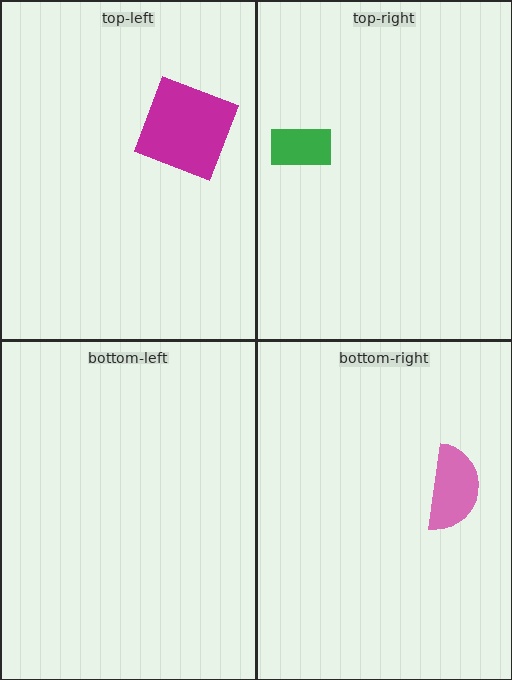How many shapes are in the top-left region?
1.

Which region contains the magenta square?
The top-left region.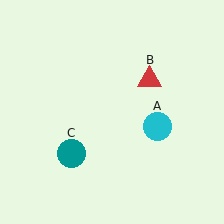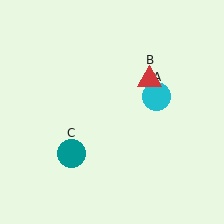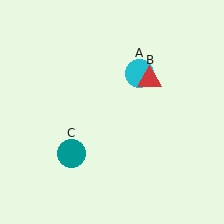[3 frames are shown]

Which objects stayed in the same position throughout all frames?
Red triangle (object B) and teal circle (object C) remained stationary.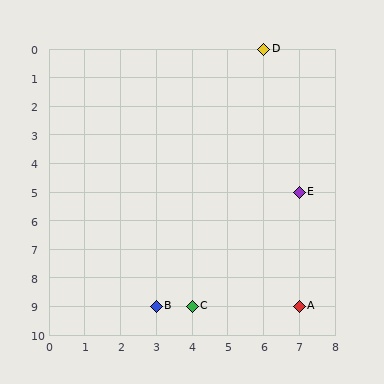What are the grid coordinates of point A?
Point A is at grid coordinates (7, 9).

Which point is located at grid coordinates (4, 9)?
Point C is at (4, 9).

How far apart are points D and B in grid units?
Points D and B are 3 columns and 9 rows apart (about 9.5 grid units diagonally).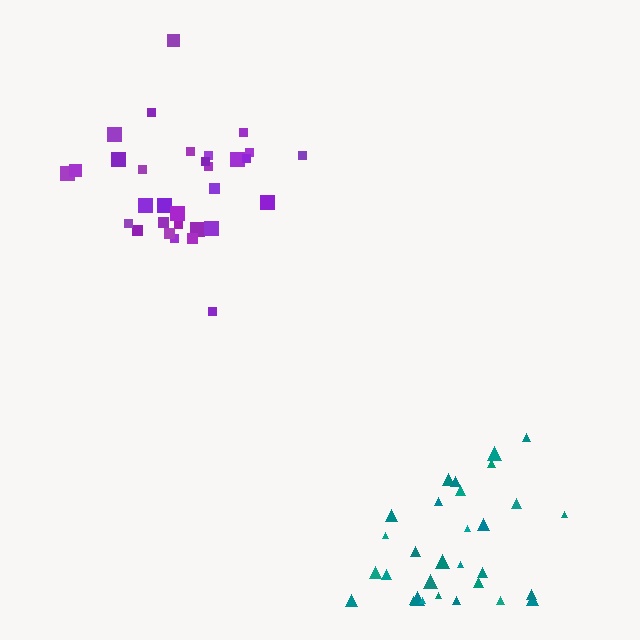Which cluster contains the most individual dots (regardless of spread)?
Purple (31).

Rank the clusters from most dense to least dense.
teal, purple.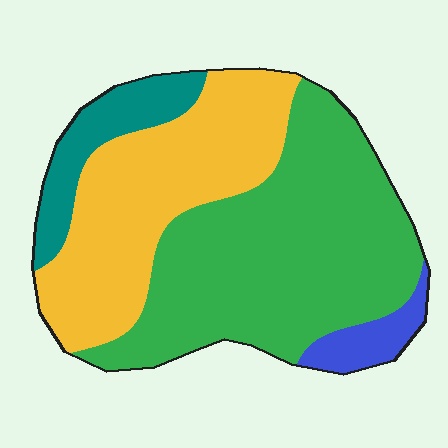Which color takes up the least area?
Blue, at roughly 5%.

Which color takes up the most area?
Green, at roughly 50%.